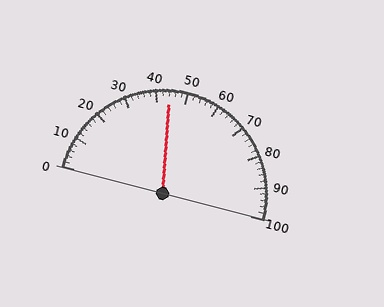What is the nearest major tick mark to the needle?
The nearest major tick mark is 40.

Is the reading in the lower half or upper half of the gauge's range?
The reading is in the lower half of the range (0 to 100).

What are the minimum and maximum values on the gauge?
The gauge ranges from 0 to 100.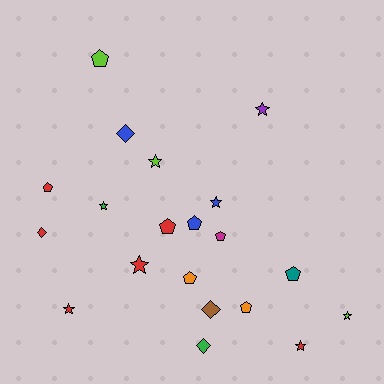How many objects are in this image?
There are 20 objects.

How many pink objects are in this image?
There are no pink objects.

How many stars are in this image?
There are 8 stars.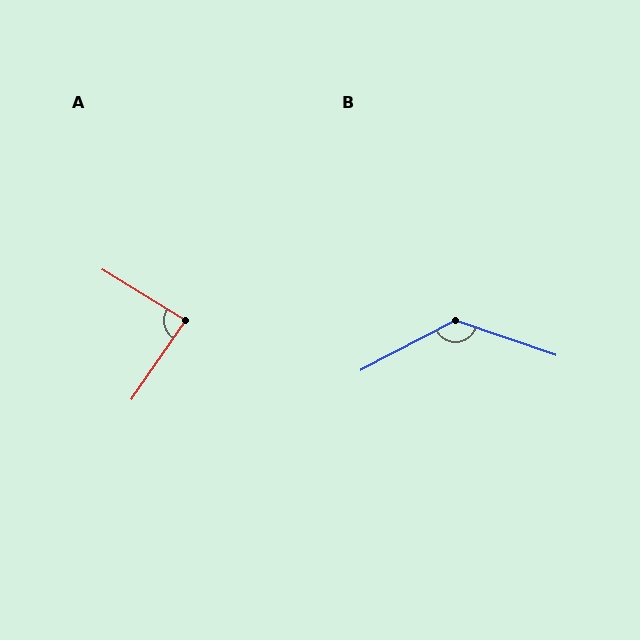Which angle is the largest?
B, at approximately 134 degrees.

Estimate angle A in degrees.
Approximately 87 degrees.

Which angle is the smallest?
A, at approximately 87 degrees.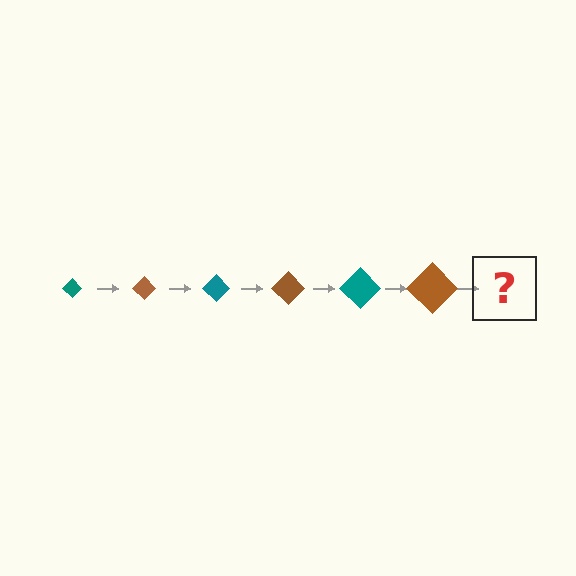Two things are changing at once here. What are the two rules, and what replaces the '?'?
The two rules are that the diamond grows larger each step and the color cycles through teal and brown. The '?' should be a teal diamond, larger than the previous one.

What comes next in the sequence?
The next element should be a teal diamond, larger than the previous one.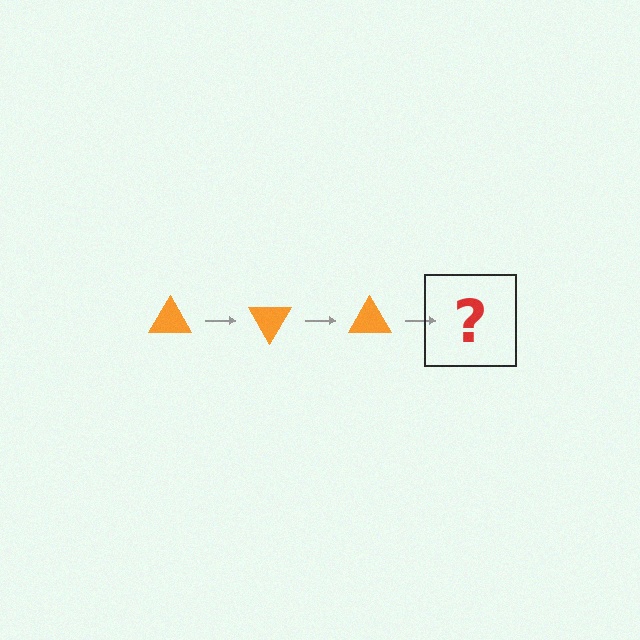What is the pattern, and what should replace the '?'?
The pattern is that the triangle rotates 60 degrees each step. The '?' should be an orange triangle rotated 180 degrees.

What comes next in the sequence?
The next element should be an orange triangle rotated 180 degrees.